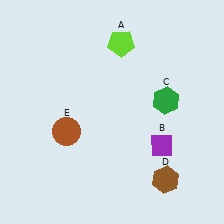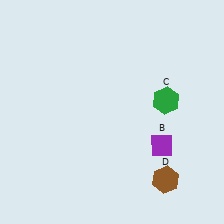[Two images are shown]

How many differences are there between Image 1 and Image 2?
There are 2 differences between the two images.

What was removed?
The brown circle (E), the lime pentagon (A) were removed in Image 2.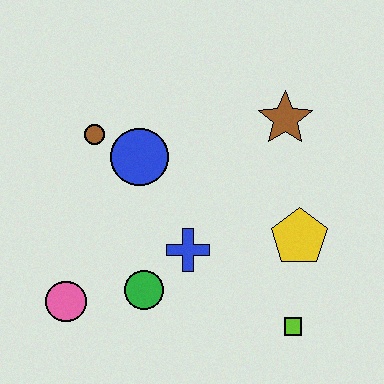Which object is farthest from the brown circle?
The lime square is farthest from the brown circle.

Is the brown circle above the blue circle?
Yes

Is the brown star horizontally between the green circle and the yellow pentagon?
Yes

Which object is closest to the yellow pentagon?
The lime square is closest to the yellow pentagon.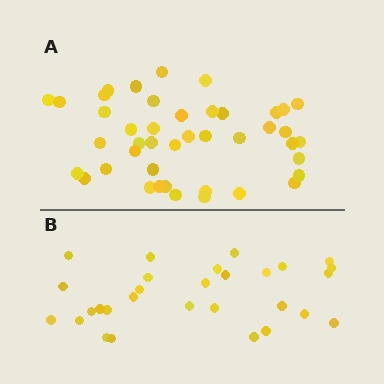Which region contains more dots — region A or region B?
Region A (the top region) has more dots.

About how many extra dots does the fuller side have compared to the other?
Region A has approximately 15 more dots than region B.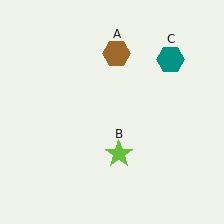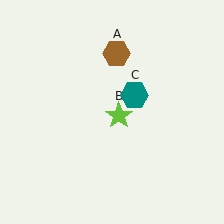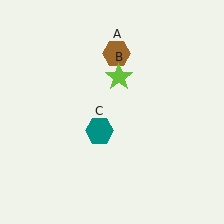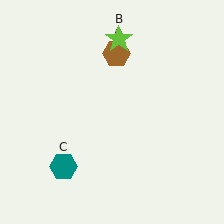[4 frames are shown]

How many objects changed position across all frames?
2 objects changed position: lime star (object B), teal hexagon (object C).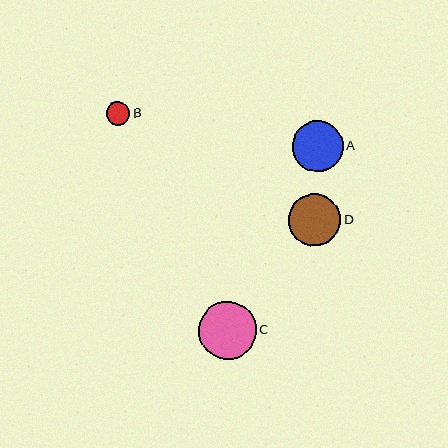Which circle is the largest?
Circle C is the largest with a size of approximately 58 pixels.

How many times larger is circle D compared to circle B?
Circle D is approximately 2.2 times the size of circle B.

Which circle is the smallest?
Circle B is the smallest with a size of approximately 24 pixels.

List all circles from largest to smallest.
From largest to smallest: C, D, A, B.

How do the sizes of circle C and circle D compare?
Circle C and circle D are approximately the same size.